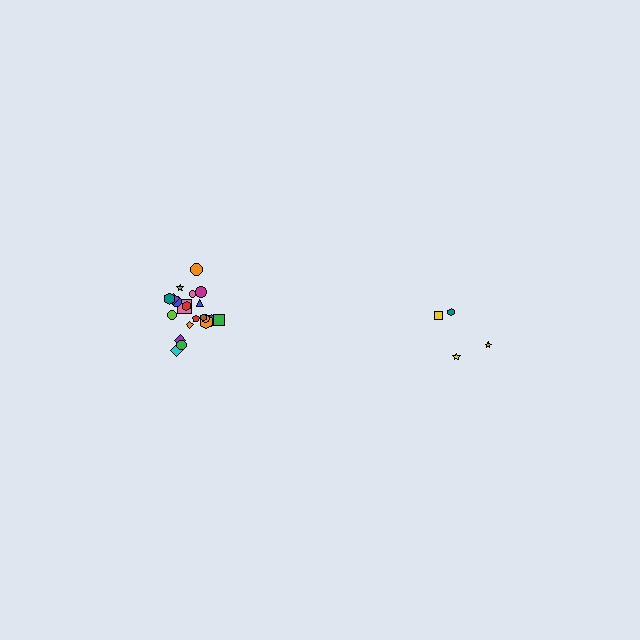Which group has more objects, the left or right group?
The left group.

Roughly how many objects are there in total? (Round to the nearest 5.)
Roughly 25 objects in total.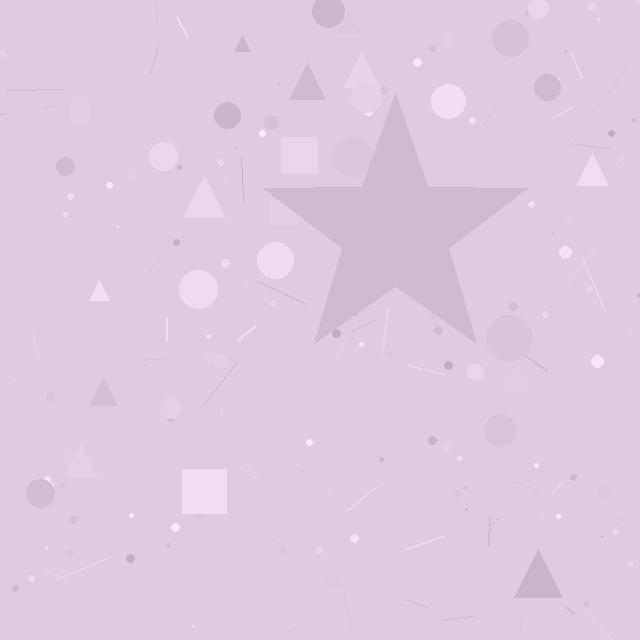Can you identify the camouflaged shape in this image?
The camouflaged shape is a star.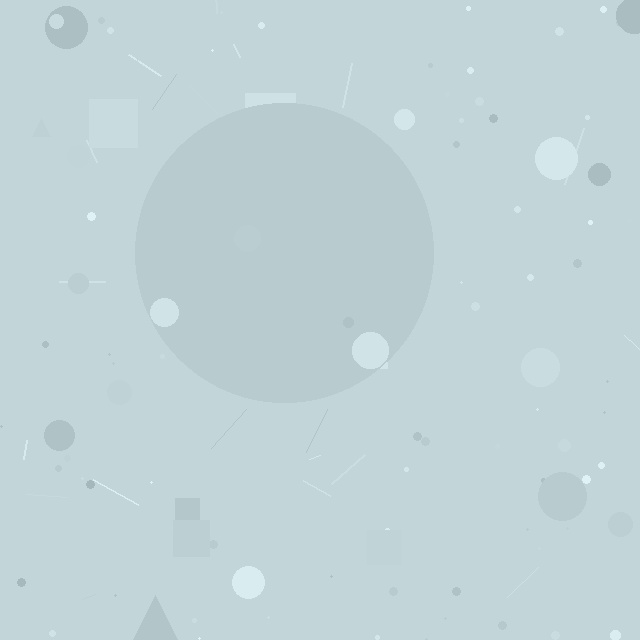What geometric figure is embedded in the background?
A circle is embedded in the background.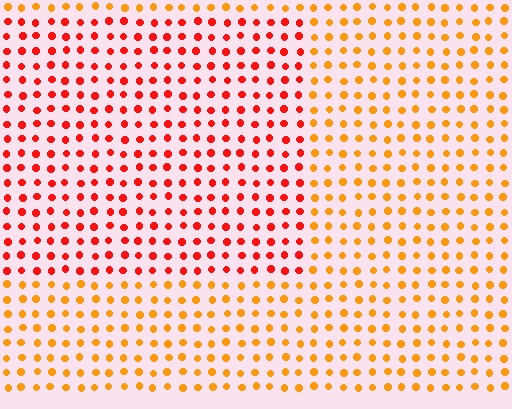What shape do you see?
I see a rectangle.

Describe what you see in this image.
The image is filled with small orange elements in a uniform arrangement. A rectangle-shaped region is visible where the elements are tinted to a slightly different hue, forming a subtle color boundary.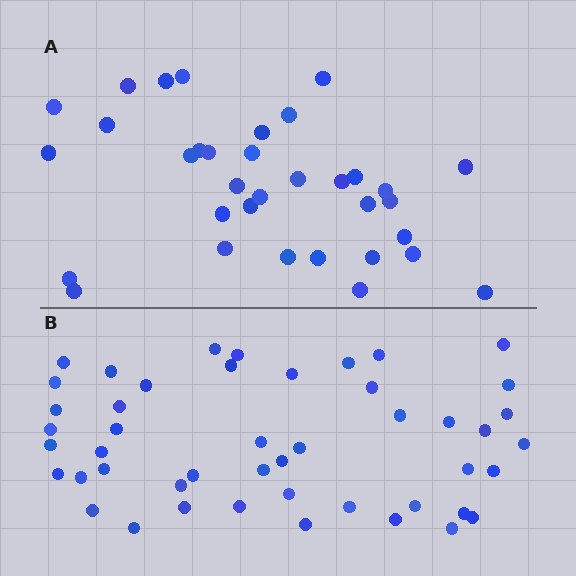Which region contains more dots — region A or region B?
Region B (the bottom region) has more dots.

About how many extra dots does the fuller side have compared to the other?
Region B has approximately 15 more dots than region A.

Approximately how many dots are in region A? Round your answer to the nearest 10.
About 30 dots. (The exact count is 34, which rounds to 30.)